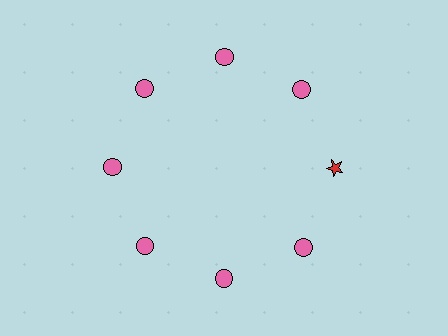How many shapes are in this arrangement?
There are 8 shapes arranged in a ring pattern.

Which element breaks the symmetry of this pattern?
The red star at roughly the 3 o'clock position breaks the symmetry. All other shapes are pink circles.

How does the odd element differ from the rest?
It differs in both color (red instead of pink) and shape (star instead of circle).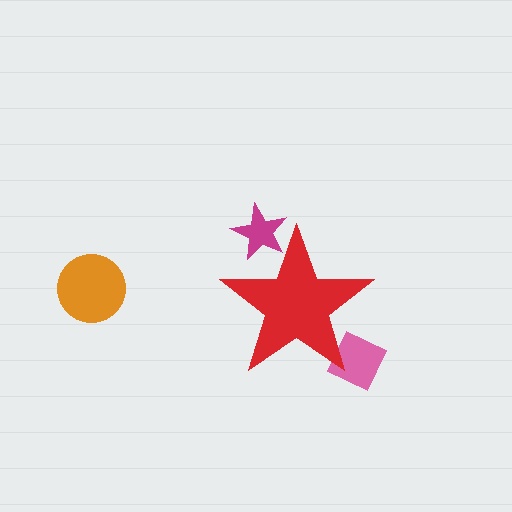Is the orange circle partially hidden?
No, the orange circle is fully visible.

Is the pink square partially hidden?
Yes, the pink square is partially hidden behind the red star.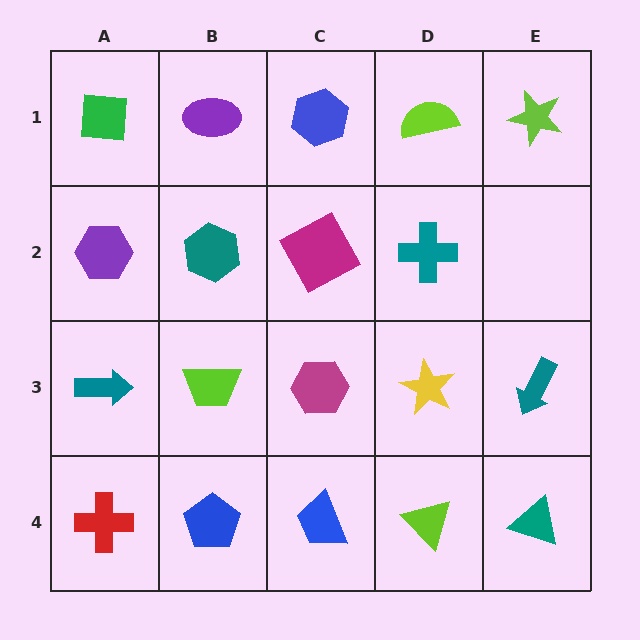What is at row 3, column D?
A yellow star.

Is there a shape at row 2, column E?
No, that cell is empty.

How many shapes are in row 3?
5 shapes.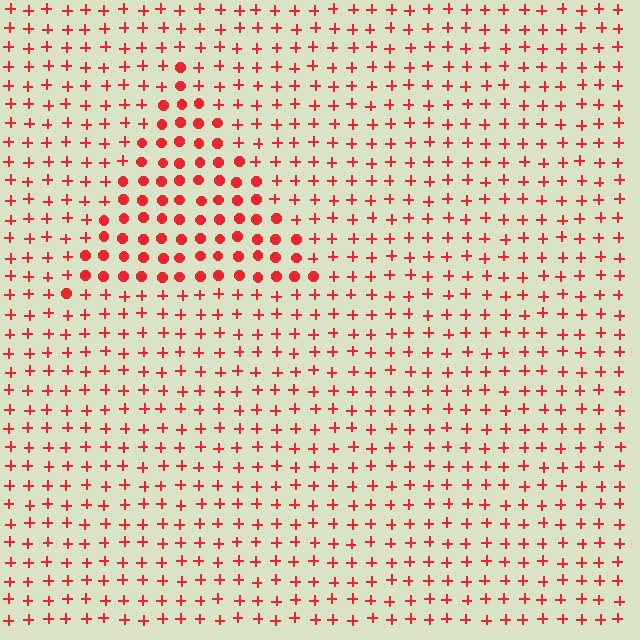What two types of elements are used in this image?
The image uses circles inside the triangle region and plus signs outside it.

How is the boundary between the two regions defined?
The boundary is defined by a change in element shape: circles inside vs. plus signs outside. All elements share the same color and spacing.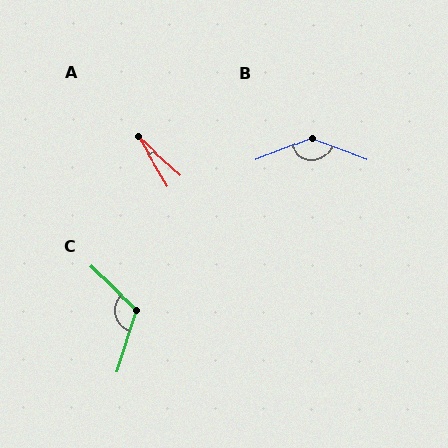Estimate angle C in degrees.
Approximately 117 degrees.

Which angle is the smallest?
A, at approximately 16 degrees.